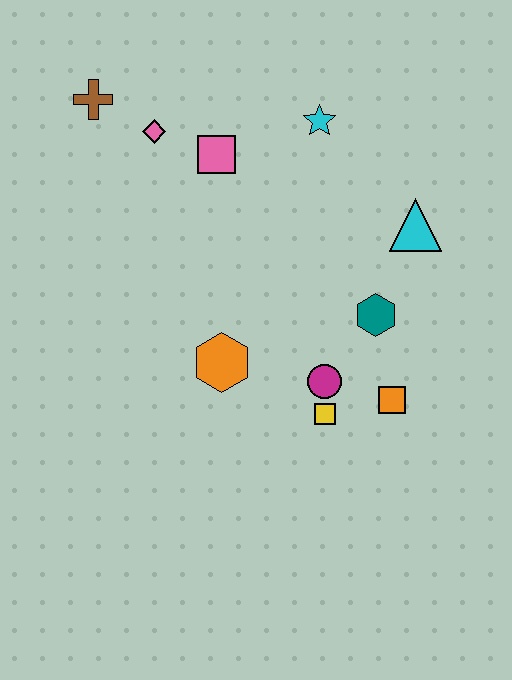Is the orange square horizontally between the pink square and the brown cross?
No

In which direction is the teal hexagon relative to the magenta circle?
The teal hexagon is above the magenta circle.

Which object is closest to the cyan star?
The pink square is closest to the cyan star.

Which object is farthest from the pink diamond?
The orange square is farthest from the pink diamond.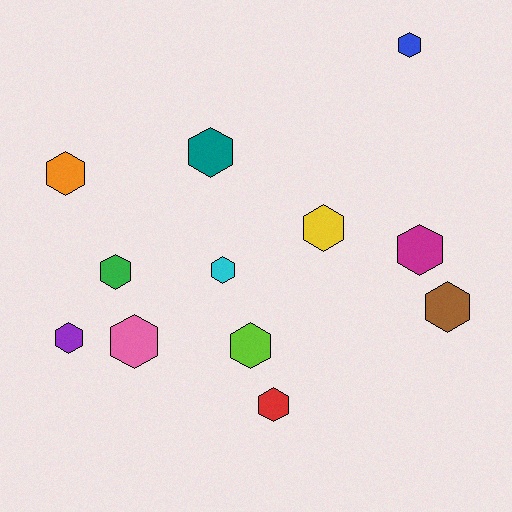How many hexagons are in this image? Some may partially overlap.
There are 12 hexagons.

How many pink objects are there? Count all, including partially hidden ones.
There is 1 pink object.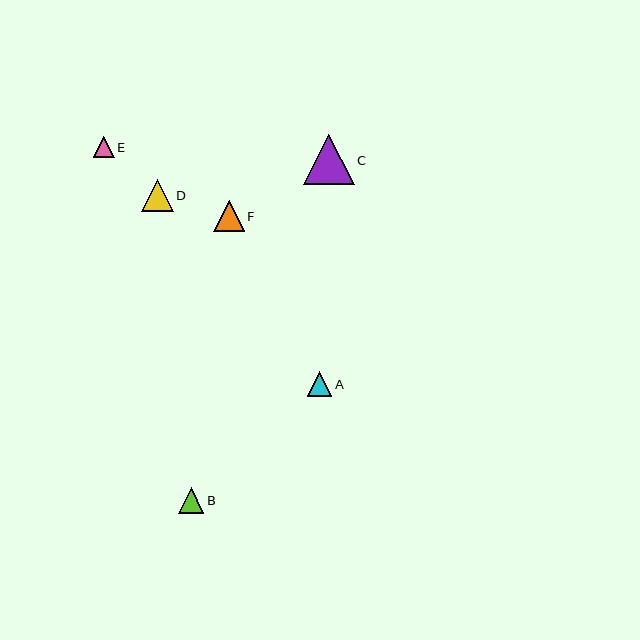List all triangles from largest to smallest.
From largest to smallest: C, D, F, B, A, E.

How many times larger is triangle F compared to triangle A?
Triangle F is approximately 1.2 times the size of triangle A.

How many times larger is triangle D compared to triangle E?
Triangle D is approximately 1.5 times the size of triangle E.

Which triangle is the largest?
Triangle C is the largest with a size of approximately 51 pixels.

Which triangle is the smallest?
Triangle E is the smallest with a size of approximately 21 pixels.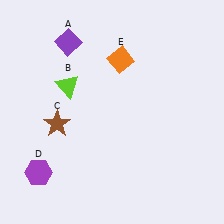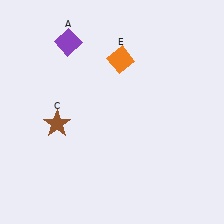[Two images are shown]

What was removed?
The purple hexagon (D), the lime triangle (B) were removed in Image 2.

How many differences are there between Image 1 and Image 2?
There are 2 differences between the two images.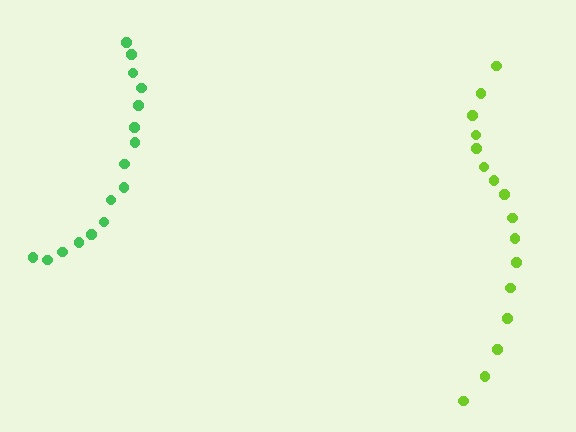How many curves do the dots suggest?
There are 2 distinct paths.